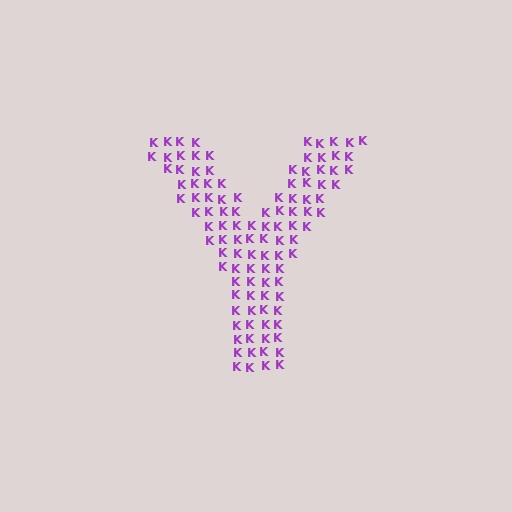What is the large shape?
The large shape is the letter Y.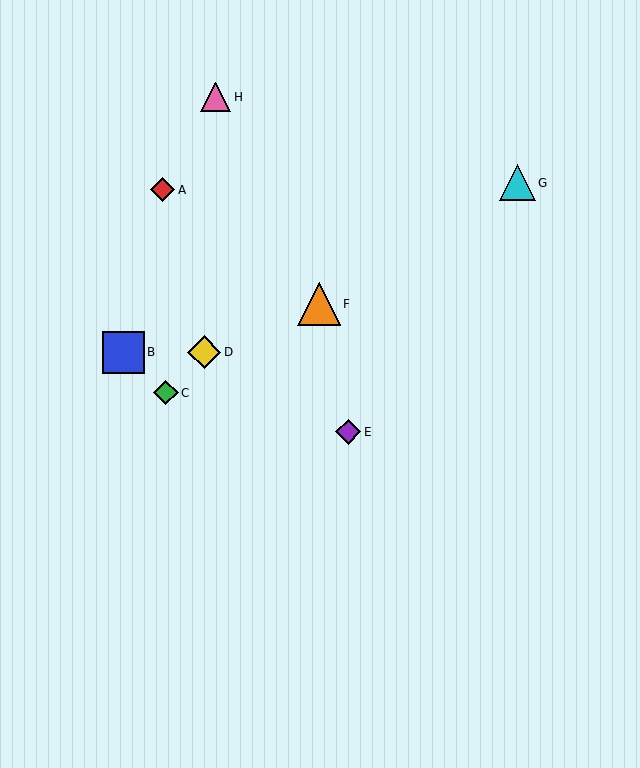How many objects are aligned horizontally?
2 objects (B, D) are aligned horizontally.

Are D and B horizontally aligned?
Yes, both are at y≈352.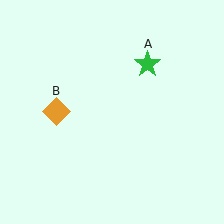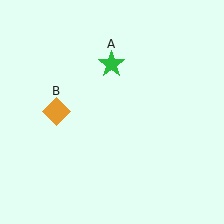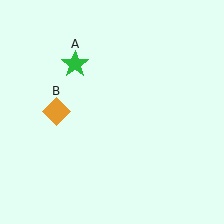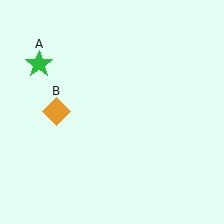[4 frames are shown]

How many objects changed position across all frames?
1 object changed position: green star (object A).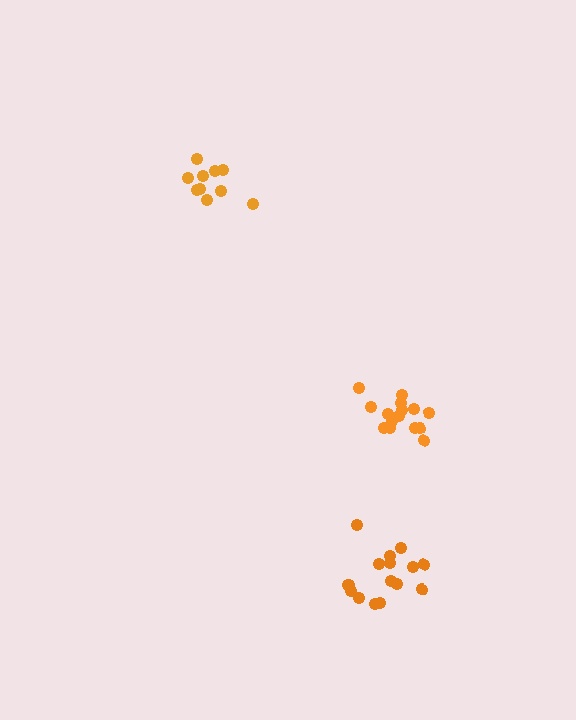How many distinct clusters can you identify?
There are 3 distinct clusters.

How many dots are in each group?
Group 1: 15 dots, Group 2: 10 dots, Group 3: 15 dots (40 total).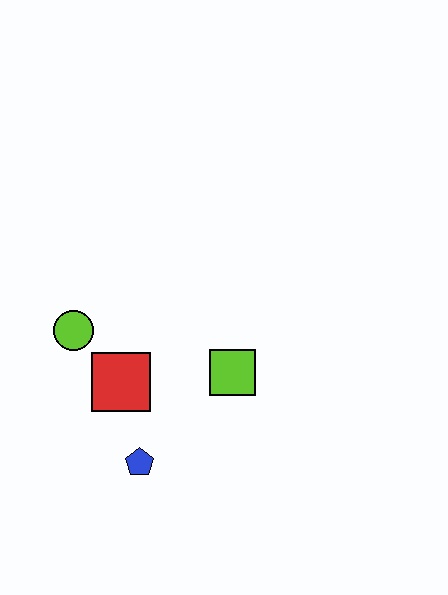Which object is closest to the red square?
The lime circle is closest to the red square.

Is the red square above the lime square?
No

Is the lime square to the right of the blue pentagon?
Yes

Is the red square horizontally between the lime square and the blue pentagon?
No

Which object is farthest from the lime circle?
The lime square is farthest from the lime circle.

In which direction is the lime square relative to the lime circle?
The lime square is to the right of the lime circle.